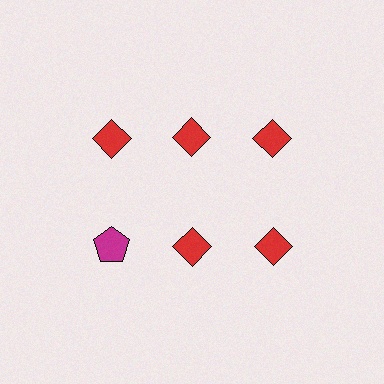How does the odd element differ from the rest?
It differs in both color (magenta instead of red) and shape (pentagon instead of diamond).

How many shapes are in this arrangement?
There are 6 shapes arranged in a grid pattern.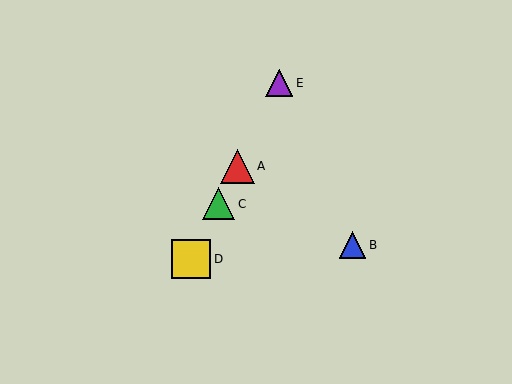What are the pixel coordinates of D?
Object D is at (191, 259).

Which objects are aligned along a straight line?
Objects A, C, D, E are aligned along a straight line.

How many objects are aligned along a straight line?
4 objects (A, C, D, E) are aligned along a straight line.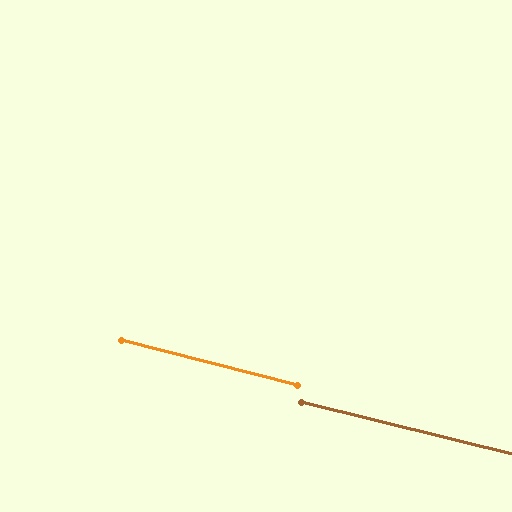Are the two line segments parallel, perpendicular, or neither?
Parallel — their directions differ by only 0.6°.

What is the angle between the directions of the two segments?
Approximately 1 degree.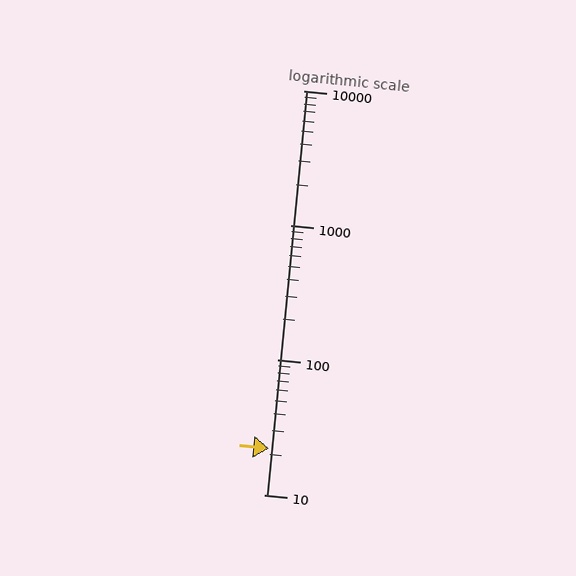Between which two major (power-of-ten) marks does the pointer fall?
The pointer is between 10 and 100.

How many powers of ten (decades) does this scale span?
The scale spans 3 decades, from 10 to 10000.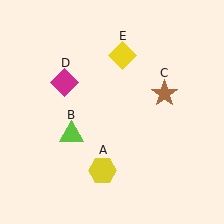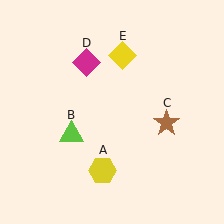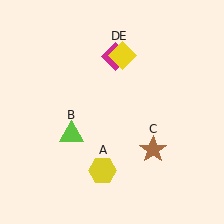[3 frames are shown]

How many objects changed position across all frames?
2 objects changed position: brown star (object C), magenta diamond (object D).